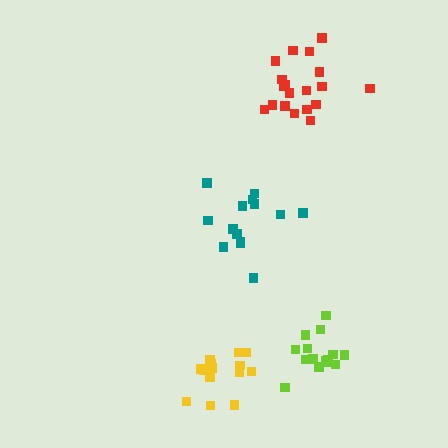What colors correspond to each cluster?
The clusters are colored: yellow, red, teal, lime.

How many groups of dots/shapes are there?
There are 4 groups.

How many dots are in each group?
Group 1: 14 dots, Group 2: 19 dots, Group 3: 14 dots, Group 4: 15 dots (62 total).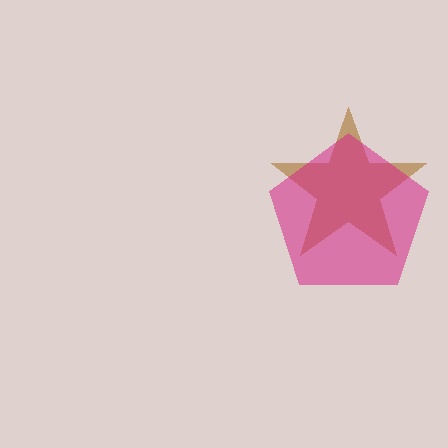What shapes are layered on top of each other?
The layered shapes are: a brown star, a magenta pentagon.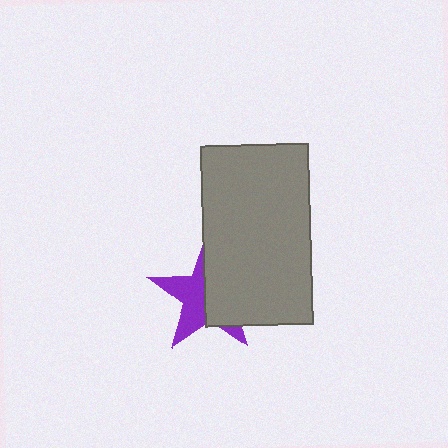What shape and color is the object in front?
The object in front is a gray rectangle.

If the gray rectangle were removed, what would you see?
You would see the complete purple star.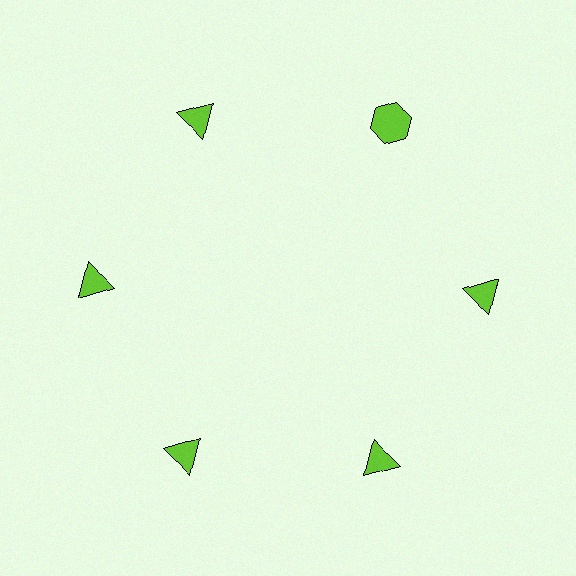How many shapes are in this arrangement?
There are 6 shapes arranged in a ring pattern.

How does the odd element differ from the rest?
It has a different shape: hexagon instead of triangle.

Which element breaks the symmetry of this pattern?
The lime hexagon at roughly the 1 o'clock position breaks the symmetry. All other shapes are lime triangles.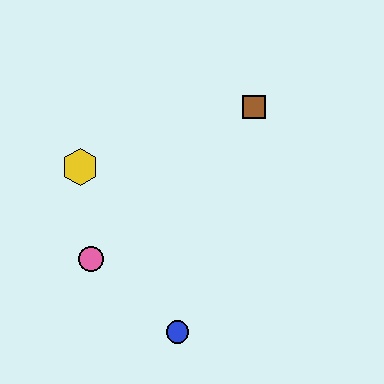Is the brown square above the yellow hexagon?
Yes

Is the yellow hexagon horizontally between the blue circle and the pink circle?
No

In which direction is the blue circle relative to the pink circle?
The blue circle is to the right of the pink circle.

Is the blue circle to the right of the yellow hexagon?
Yes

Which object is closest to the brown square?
The yellow hexagon is closest to the brown square.